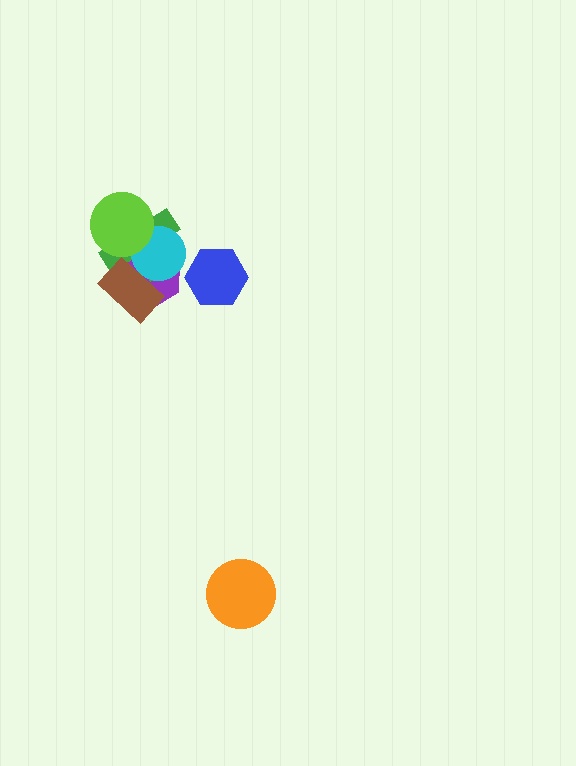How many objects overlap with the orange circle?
0 objects overlap with the orange circle.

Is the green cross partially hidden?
Yes, it is partially covered by another shape.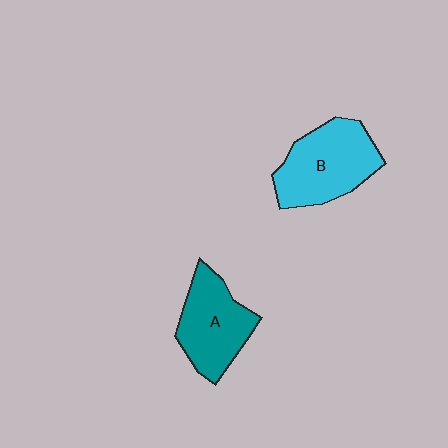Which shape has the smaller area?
Shape A (teal).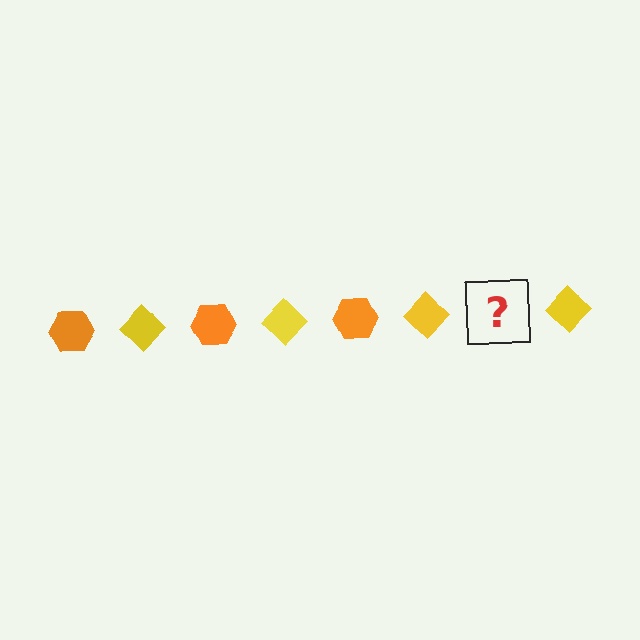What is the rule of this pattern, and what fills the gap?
The rule is that the pattern alternates between orange hexagon and yellow diamond. The gap should be filled with an orange hexagon.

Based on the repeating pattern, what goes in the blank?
The blank should be an orange hexagon.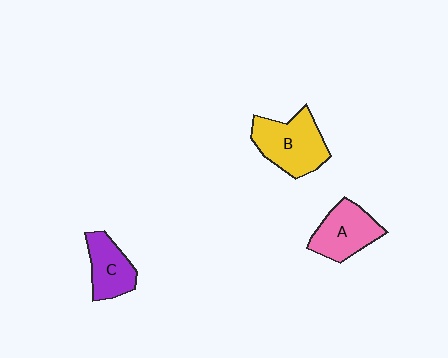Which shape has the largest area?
Shape B (yellow).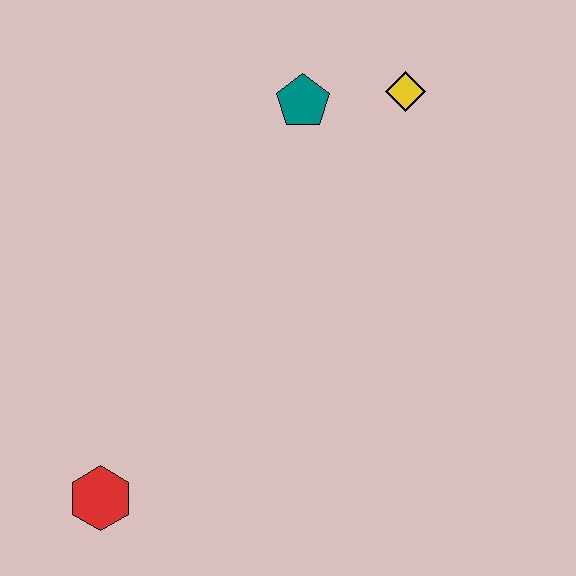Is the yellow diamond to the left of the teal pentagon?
No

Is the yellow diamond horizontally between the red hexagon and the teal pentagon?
No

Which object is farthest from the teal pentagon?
The red hexagon is farthest from the teal pentagon.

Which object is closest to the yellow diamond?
The teal pentagon is closest to the yellow diamond.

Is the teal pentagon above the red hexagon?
Yes